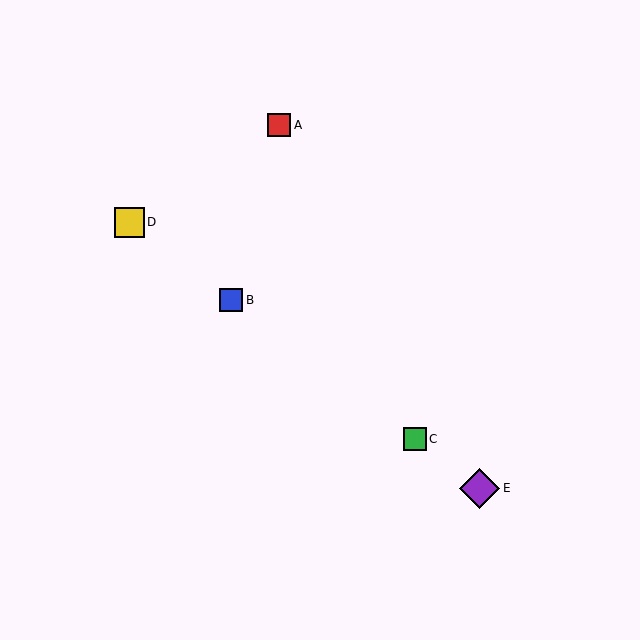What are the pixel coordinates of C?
Object C is at (415, 439).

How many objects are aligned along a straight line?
4 objects (B, C, D, E) are aligned along a straight line.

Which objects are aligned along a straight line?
Objects B, C, D, E are aligned along a straight line.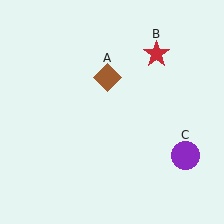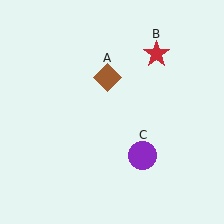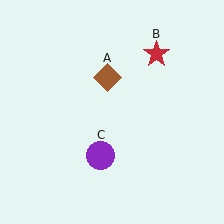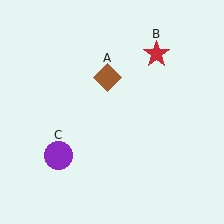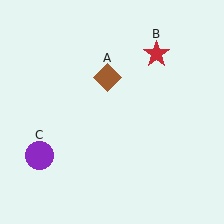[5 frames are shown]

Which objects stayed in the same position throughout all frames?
Brown diamond (object A) and red star (object B) remained stationary.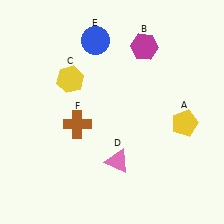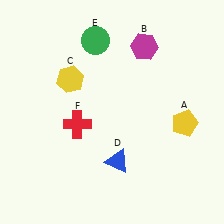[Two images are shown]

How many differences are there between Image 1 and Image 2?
There are 3 differences between the two images.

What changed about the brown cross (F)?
In Image 1, F is brown. In Image 2, it changed to red.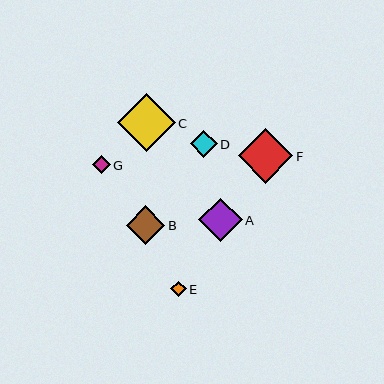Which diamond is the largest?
Diamond C is the largest with a size of approximately 58 pixels.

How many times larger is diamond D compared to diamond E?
Diamond D is approximately 1.8 times the size of diamond E.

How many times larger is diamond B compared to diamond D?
Diamond B is approximately 1.4 times the size of diamond D.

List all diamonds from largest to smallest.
From largest to smallest: C, F, A, B, D, G, E.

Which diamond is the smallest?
Diamond E is the smallest with a size of approximately 15 pixels.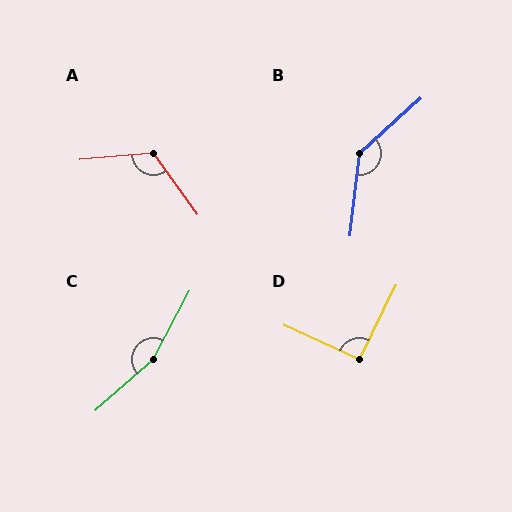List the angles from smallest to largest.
D (92°), A (121°), B (138°), C (160°).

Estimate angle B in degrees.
Approximately 138 degrees.